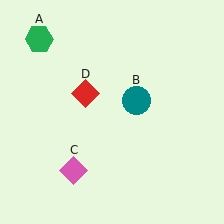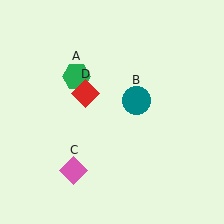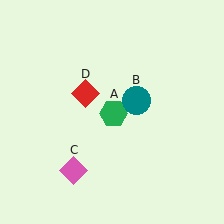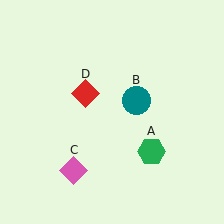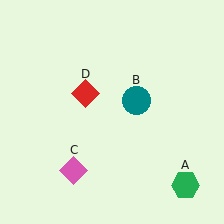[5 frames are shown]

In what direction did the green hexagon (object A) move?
The green hexagon (object A) moved down and to the right.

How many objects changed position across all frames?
1 object changed position: green hexagon (object A).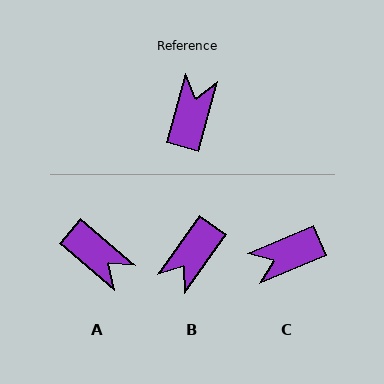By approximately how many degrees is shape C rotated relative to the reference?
Approximately 129 degrees counter-clockwise.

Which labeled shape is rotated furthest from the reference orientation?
B, about 160 degrees away.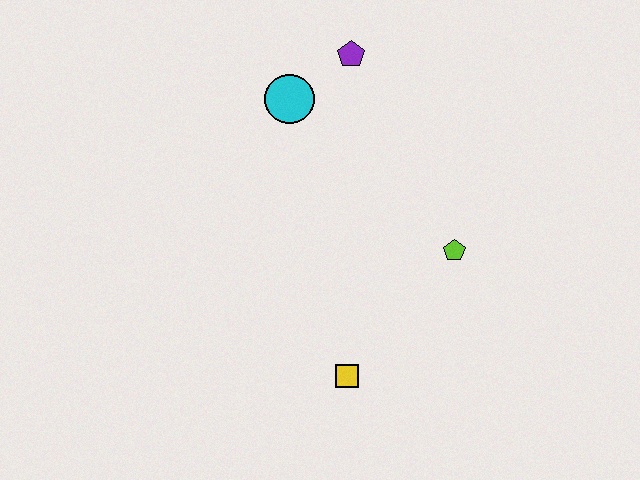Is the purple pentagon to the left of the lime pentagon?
Yes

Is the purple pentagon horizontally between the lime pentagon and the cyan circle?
Yes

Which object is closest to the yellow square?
The lime pentagon is closest to the yellow square.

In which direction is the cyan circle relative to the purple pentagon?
The cyan circle is to the left of the purple pentagon.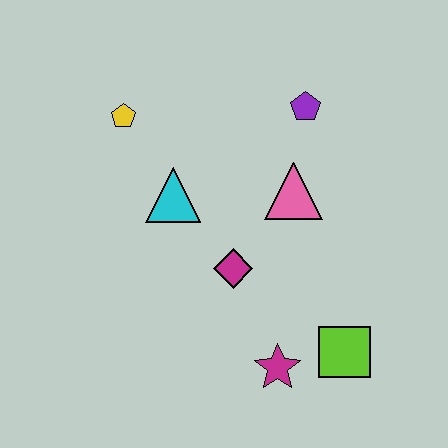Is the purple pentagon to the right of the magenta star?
Yes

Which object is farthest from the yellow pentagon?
The lime square is farthest from the yellow pentagon.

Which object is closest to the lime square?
The magenta star is closest to the lime square.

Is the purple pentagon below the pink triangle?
No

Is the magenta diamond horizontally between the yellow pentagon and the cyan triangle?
No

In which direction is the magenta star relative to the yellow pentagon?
The magenta star is below the yellow pentagon.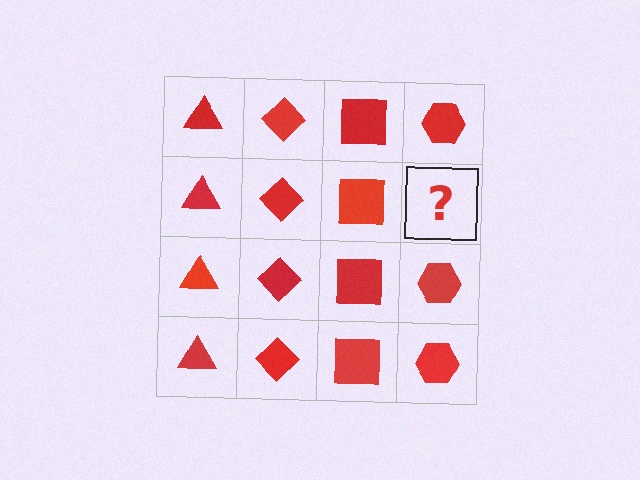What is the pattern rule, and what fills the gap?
The rule is that each column has a consistent shape. The gap should be filled with a red hexagon.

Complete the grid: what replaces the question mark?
The question mark should be replaced with a red hexagon.